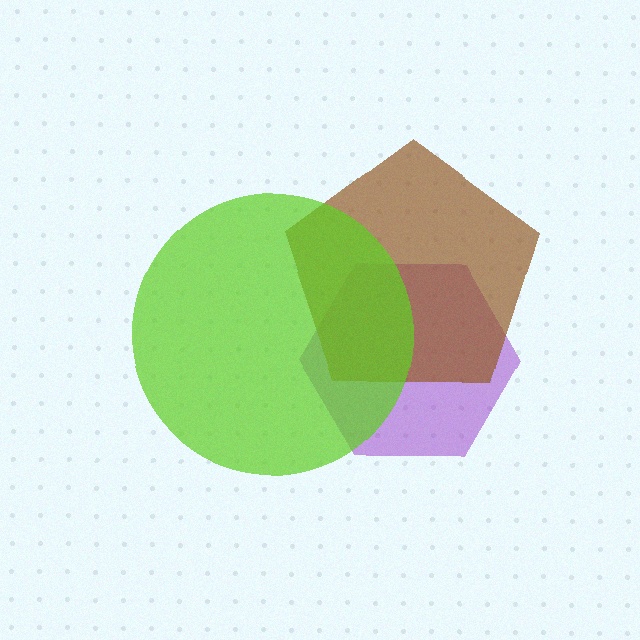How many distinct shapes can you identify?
There are 3 distinct shapes: a purple hexagon, a brown pentagon, a lime circle.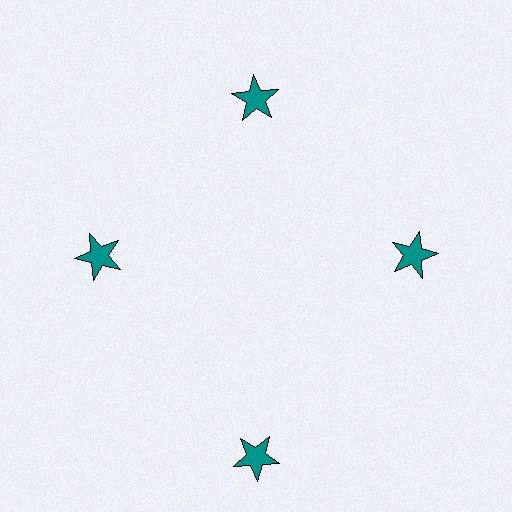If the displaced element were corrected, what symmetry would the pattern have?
It would have 4-fold rotational symmetry — the pattern would map onto itself every 90 degrees.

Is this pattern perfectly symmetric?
No. The 4 teal stars are arranged in a ring, but one element near the 6 o'clock position is pushed outward from the center, breaking the 4-fold rotational symmetry.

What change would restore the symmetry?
The symmetry would be restored by moving it inward, back onto the ring so that all 4 stars sit at equal angles and equal distance from the center.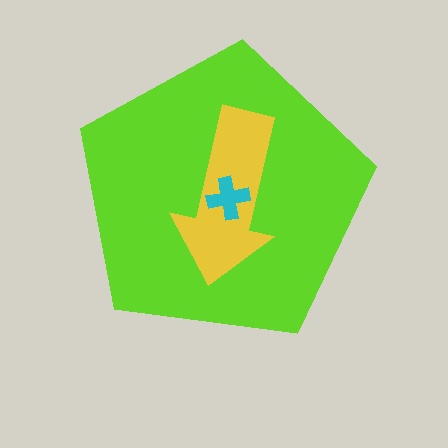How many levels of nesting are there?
3.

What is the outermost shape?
The lime pentagon.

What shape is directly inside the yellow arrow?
The cyan cross.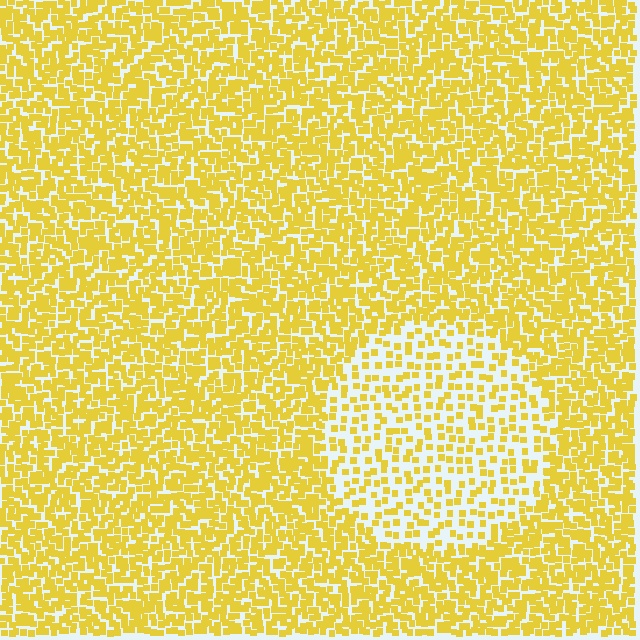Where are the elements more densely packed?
The elements are more densely packed outside the circle boundary.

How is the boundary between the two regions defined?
The boundary is defined by a change in element density (approximately 2.2x ratio). All elements are the same color, size, and shape.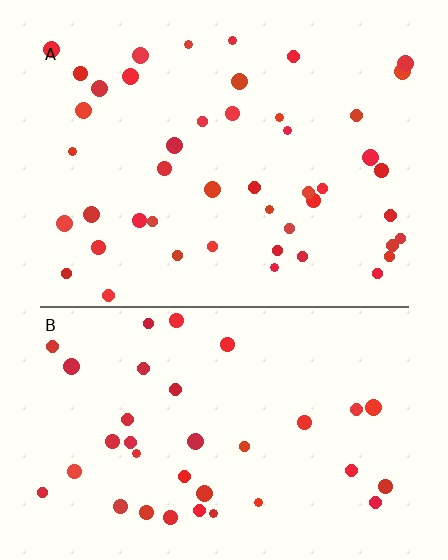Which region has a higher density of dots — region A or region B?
A (the top).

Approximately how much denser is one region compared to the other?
Approximately 1.3× — region A over region B.